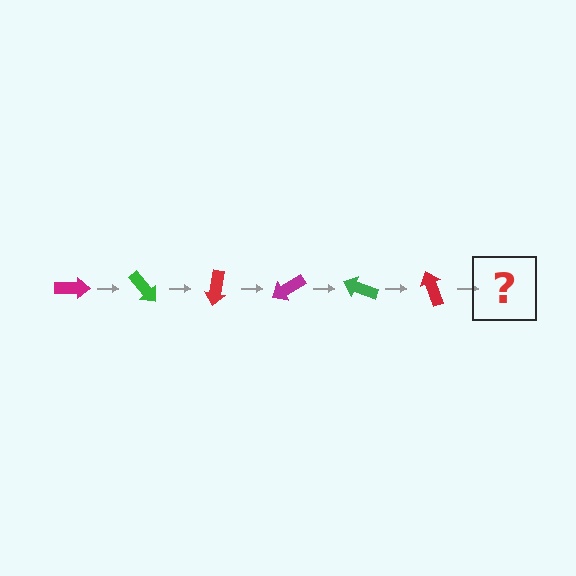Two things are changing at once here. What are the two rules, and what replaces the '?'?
The two rules are that it rotates 50 degrees each step and the color cycles through magenta, green, and red. The '?' should be a magenta arrow, rotated 300 degrees from the start.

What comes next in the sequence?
The next element should be a magenta arrow, rotated 300 degrees from the start.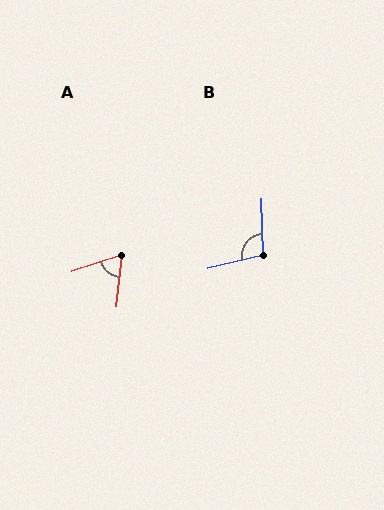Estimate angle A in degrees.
Approximately 66 degrees.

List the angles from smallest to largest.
A (66°), B (102°).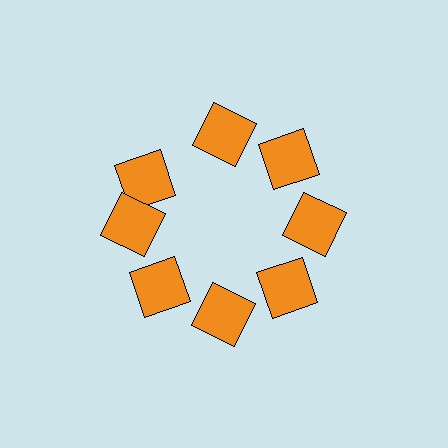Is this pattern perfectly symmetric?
No. The 8 orange squares are arranged in a ring, but one element near the 10 o'clock position is rotated out of alignment along the ring, breaking the 8-fold rotational symmetry.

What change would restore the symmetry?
The symmetry would be restored by rotating it back into even spacing with its neighbors so that all 8 squares sit at equal angles and equal distance from the center.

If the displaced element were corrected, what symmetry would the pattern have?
It would have 8-fold rotational symmetry — the pattern would map onto itself every 45 degrees.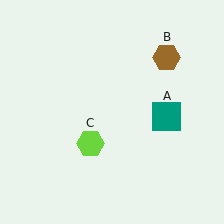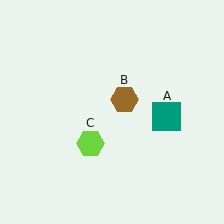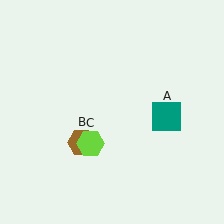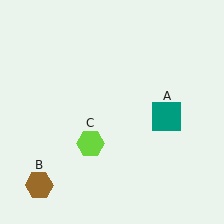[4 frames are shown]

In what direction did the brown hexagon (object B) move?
The brown hexagon (object B) moved down and to the left.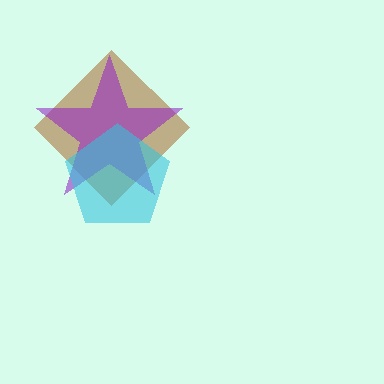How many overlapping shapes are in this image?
There are 3 overlapping shapes in the image.